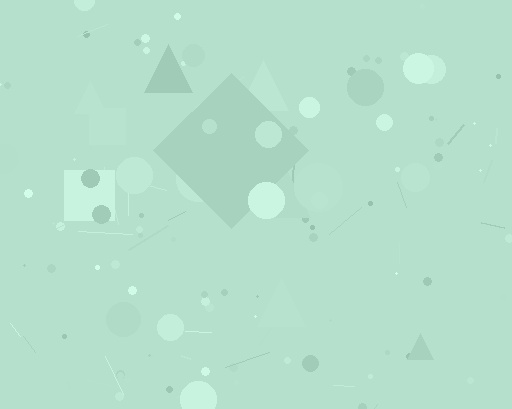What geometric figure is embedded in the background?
A diamond is embedded in the background.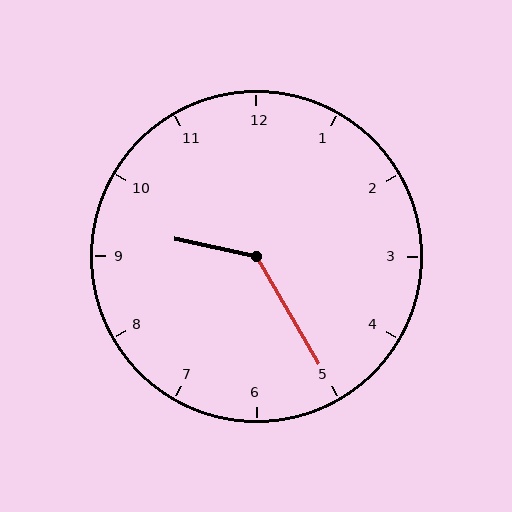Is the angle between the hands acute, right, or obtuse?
It is obtuse.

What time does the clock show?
9:25.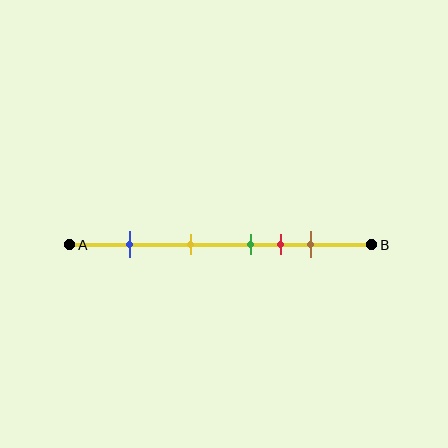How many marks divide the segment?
There are 5 marks dividing the segment.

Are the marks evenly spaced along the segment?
No, the marks are not evenly spaced.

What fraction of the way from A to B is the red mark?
The red mark is approximately 70% (0.7) of the way from A to B.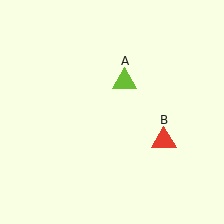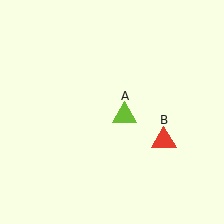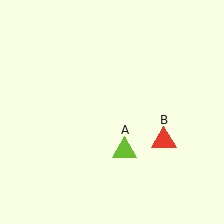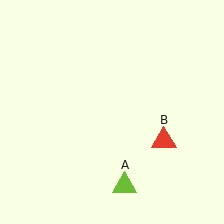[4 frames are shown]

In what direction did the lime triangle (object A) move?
The lime triangle (object A) moved down.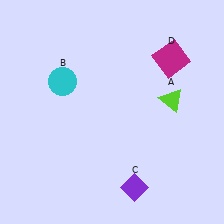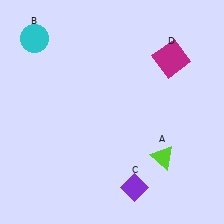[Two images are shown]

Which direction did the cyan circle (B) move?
The cyan circle (B) moved up.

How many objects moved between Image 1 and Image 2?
2 objects moved between the two images.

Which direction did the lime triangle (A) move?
The lime triangle (A) moved down.